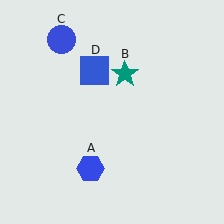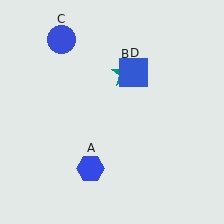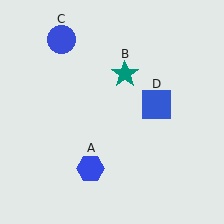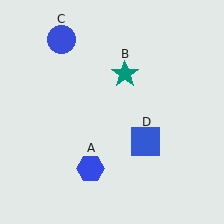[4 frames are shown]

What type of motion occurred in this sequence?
The blue square (object D) rotated clockwise around the center of the scene.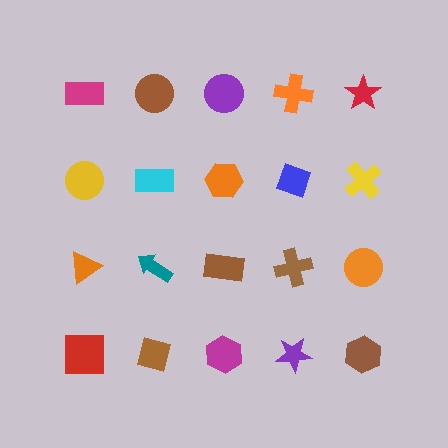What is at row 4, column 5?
A brown hexagon.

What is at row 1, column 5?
A red star.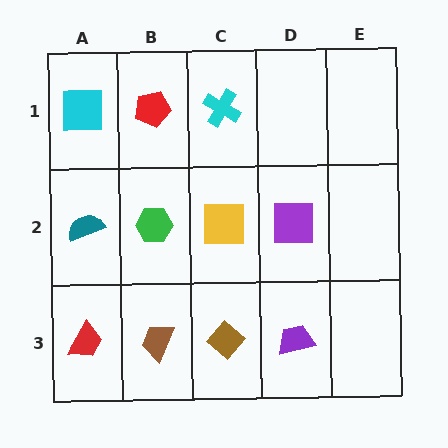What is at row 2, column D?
A purple square.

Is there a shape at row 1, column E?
No, that cell is empty.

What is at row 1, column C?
A cyan cross.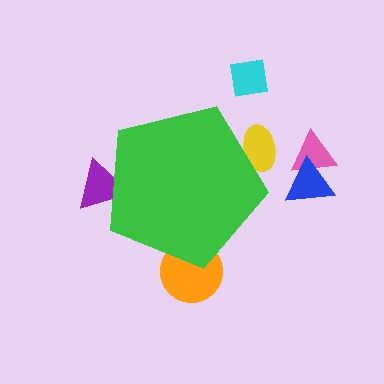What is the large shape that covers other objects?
A green pentagon.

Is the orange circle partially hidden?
Yes, the orange circle is partially hidden behind the green pentagon.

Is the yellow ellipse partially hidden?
Yes, the yellow ellipse is partially hidden behind the green pentagon.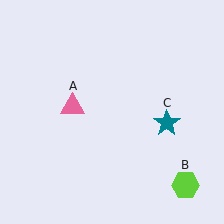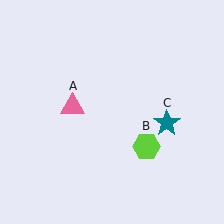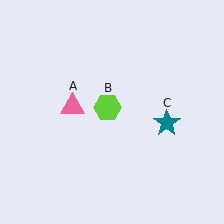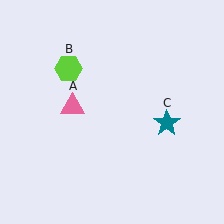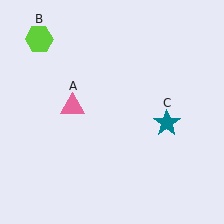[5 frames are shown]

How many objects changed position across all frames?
1 object changed position: lime hexagon (object B).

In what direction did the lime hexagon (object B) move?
The lime hexagon (object B) moved up and to the left.